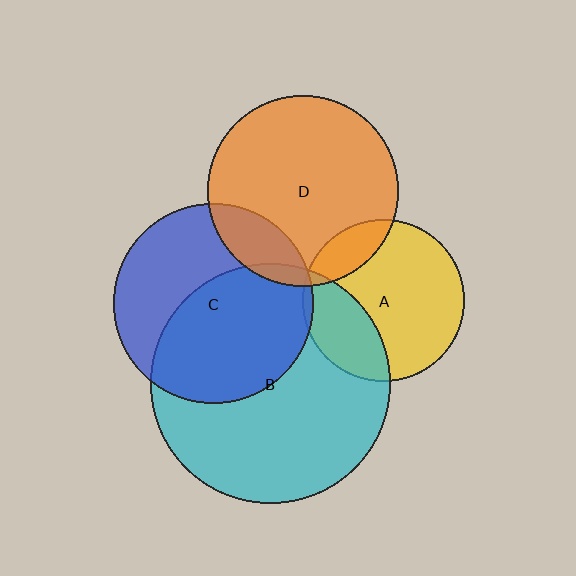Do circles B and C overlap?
Yes.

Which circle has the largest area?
Circle B (cyan).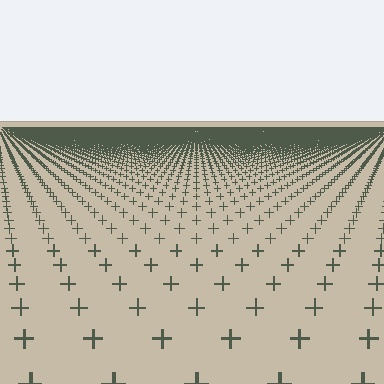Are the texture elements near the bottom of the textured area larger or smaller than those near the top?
Larger. Near the bottom, elements are closer to the viewer and appear at a bigger on-screen size.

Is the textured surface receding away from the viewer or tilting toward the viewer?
The surface is receding away from the viewer. Texture elements get smaller and denser toward the top.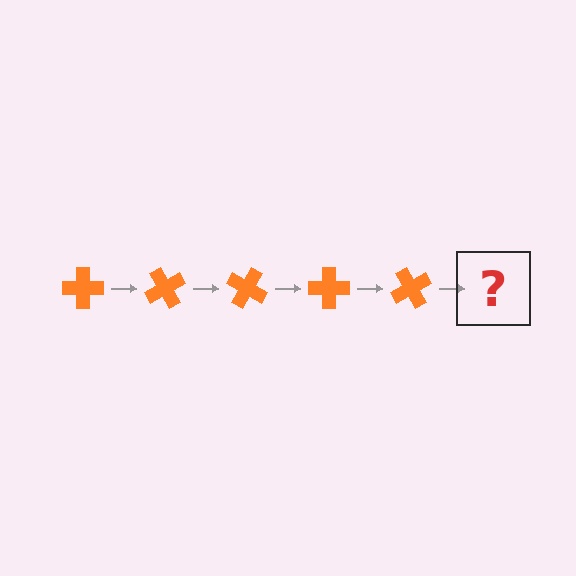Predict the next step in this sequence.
The next step is an orange cross rotated 300 degrees.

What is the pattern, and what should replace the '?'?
The pattern is that the cross rotates 60 degrees each step. The '?' should be an orange cross rotated 300 degrees.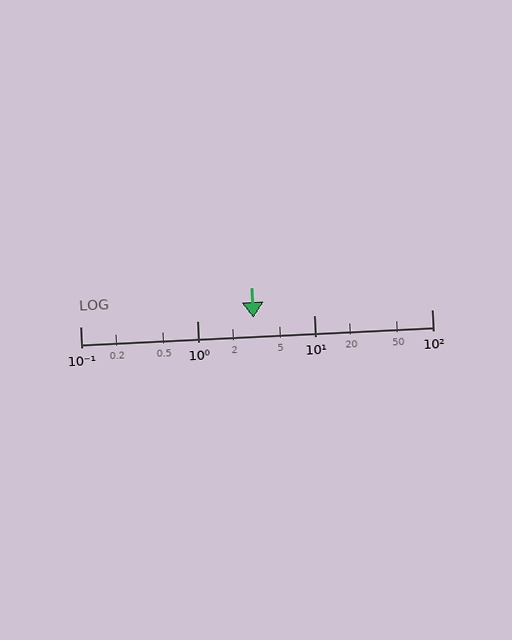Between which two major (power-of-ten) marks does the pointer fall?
The pointer is between 1 and 10.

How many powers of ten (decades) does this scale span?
The scale spans 3 decades, from 0.1 to 100.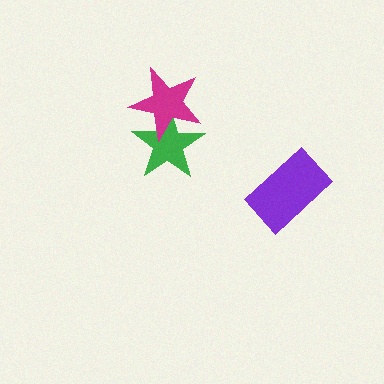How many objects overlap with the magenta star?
1 object overlaps with the magenta star.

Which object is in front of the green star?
The magenta star is in front of the green star.